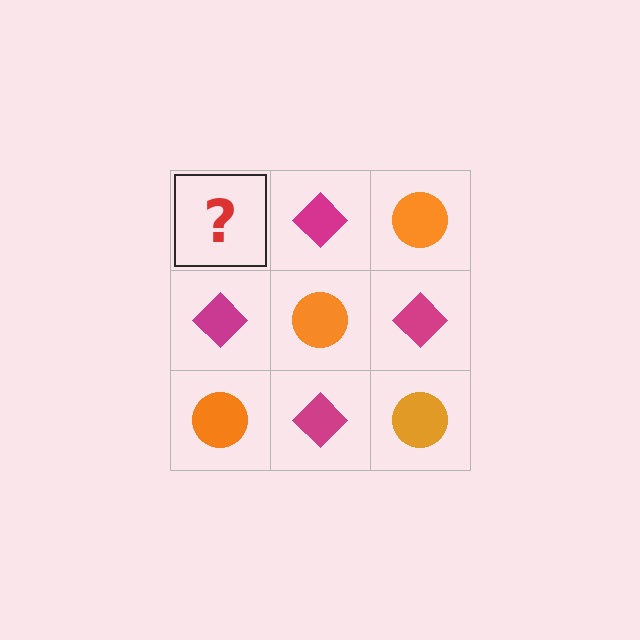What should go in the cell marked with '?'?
The missing cell should contain an orange circle.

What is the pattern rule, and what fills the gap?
The rule is that it alternates orange circle and magenta diamond in a checkerboard pattern. The gap should be filled with an orange circle.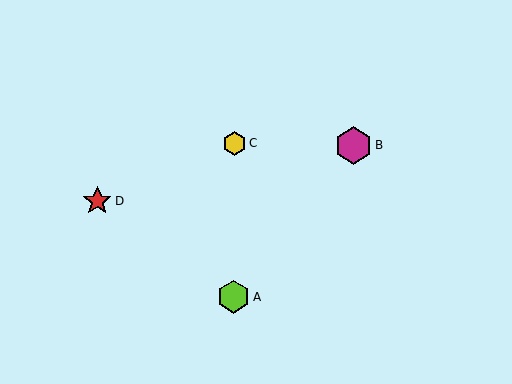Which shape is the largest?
The magenta hexagon (labeled B) is the largest.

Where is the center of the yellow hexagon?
The center of the yellow hexagon is at (235, 143).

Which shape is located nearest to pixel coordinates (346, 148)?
The magenta hexagon (labeled B) at (353, 145) is nearest to that location.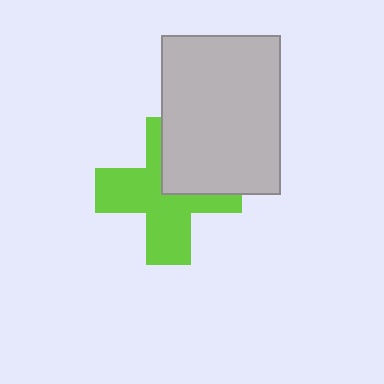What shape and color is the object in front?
The object in front is a light gray rectangle.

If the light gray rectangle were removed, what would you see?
You would see the complete lime cross.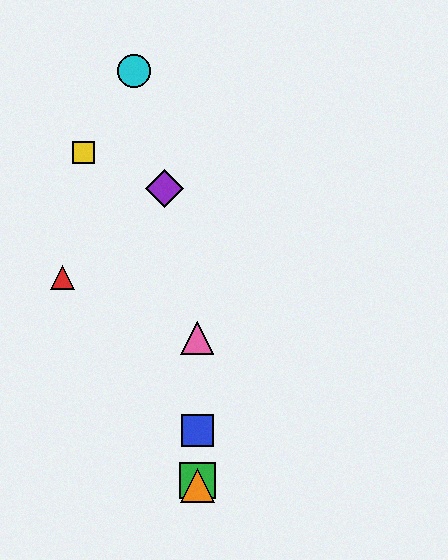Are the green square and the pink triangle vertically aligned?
Yes, both are at x≈197.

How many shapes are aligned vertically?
4 shapes (the blue square, the green square, the orange triangle, the pink triangle) are aligned vertically.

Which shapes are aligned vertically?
The blue square, the green square, the orange triangle, the pink triangle are aligned vertically.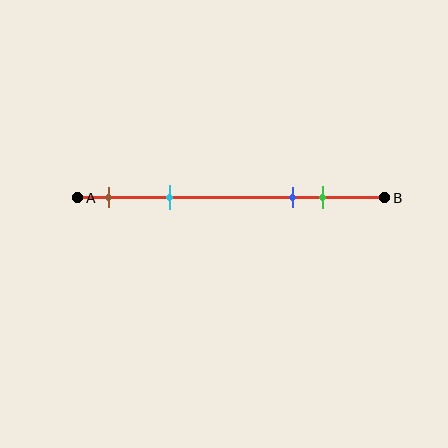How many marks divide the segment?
There are 4 marks dividing the segment.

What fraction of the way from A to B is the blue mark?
The blue mark is approximately 70% (0.7) of the way from A to B.